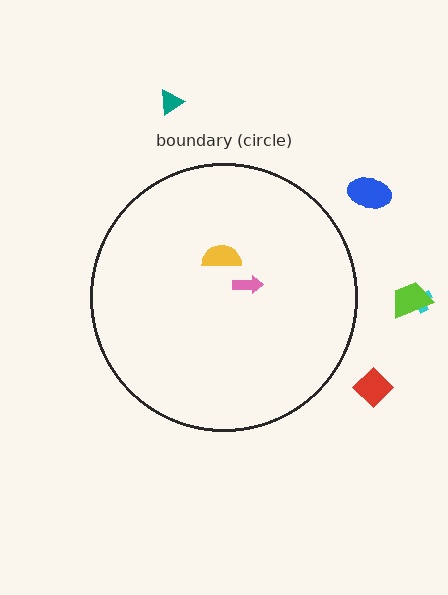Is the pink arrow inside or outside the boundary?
Inside.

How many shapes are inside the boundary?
2 inside, 5 outside.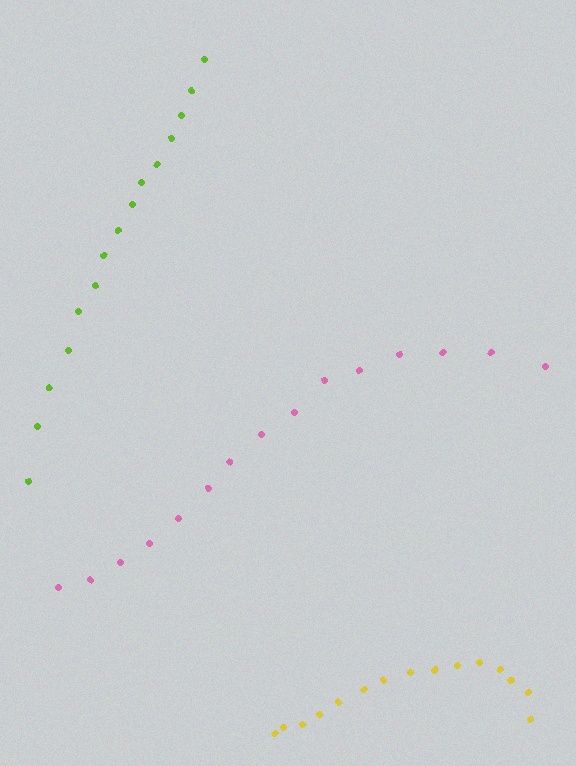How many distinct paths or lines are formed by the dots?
There are 3 distinct paths.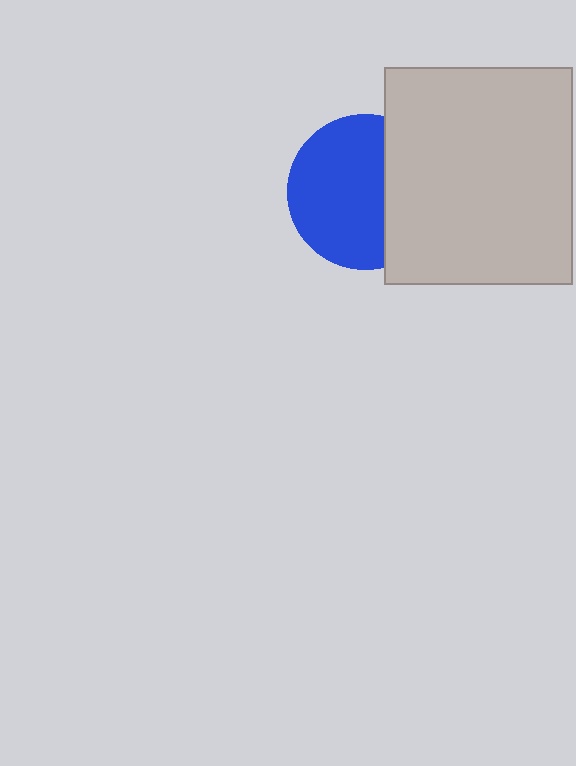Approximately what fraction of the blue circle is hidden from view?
Roughly 36% of the blue circle is hidden behind the light gray rectangle.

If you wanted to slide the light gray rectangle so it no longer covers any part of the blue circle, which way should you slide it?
Slide it right — that is the most direct way to separate the two shapes.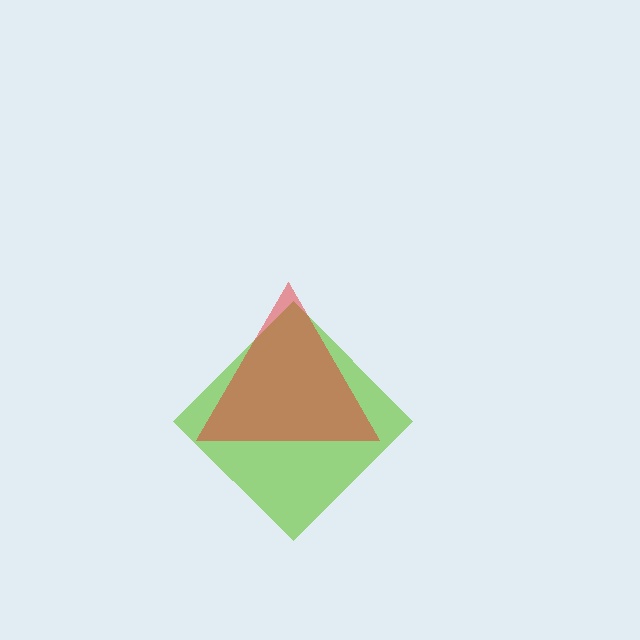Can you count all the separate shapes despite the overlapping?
Yes, there are 2 separate shapes.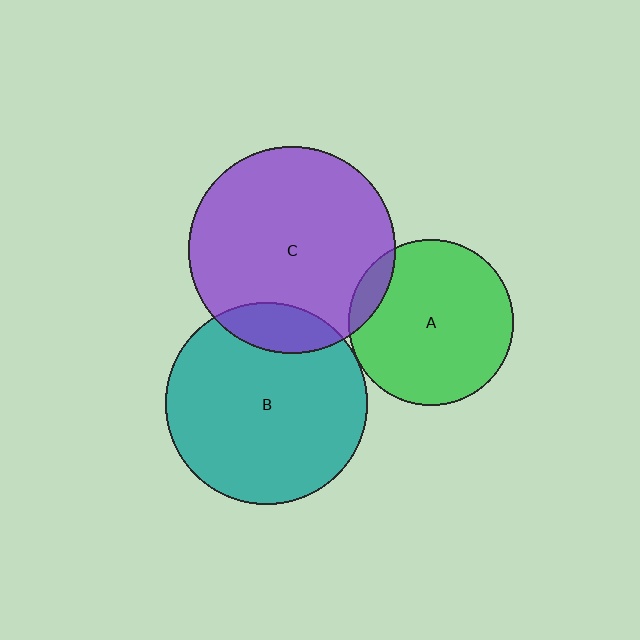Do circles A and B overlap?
Yes.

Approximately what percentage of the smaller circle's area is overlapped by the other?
Approximately 5%.